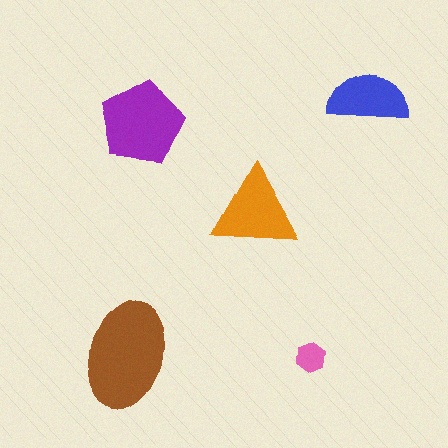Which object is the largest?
The brown ellipse.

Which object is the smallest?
The pink hexagon.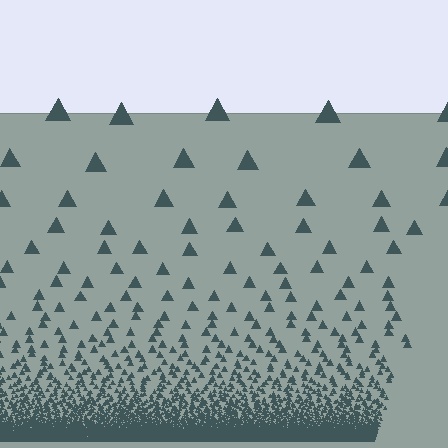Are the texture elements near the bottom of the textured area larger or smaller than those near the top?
Smaller. The gradient is inverted — elements near the bottom are smaller and denser.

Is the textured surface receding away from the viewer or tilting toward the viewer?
The surface appears to tilt toward the viewer. Texture elements get larger and sparser toward the top.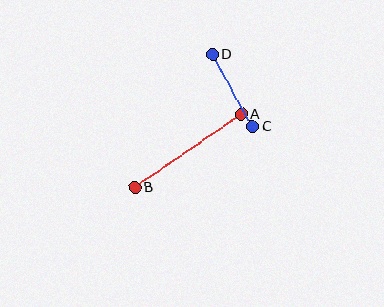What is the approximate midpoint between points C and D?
The midpoint is at approximately (232, 91) pixels.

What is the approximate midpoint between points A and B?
The midpoint is at approximately (188, 151) pixels.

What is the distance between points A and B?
The distance is approximately 129 pixels.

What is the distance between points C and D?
The distance is approximately 83 pixels.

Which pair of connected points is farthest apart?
Points A and B are farthest apart.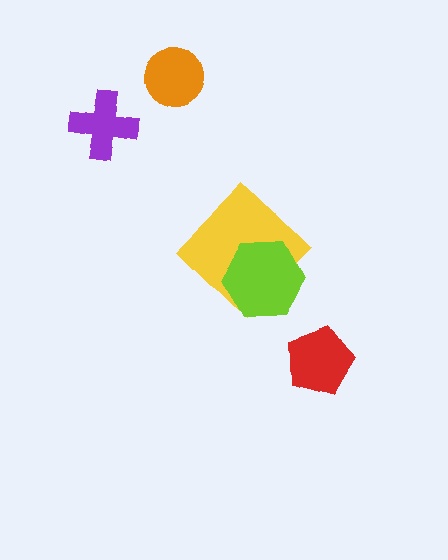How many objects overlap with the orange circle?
0 objects overlap with the orange circle.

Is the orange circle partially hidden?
No, no other shape covers it.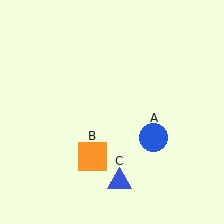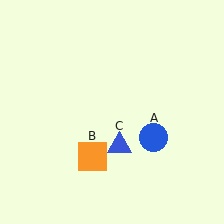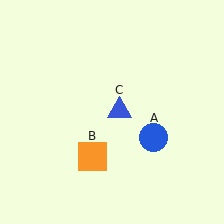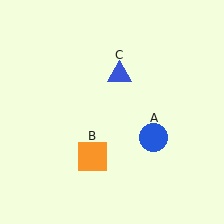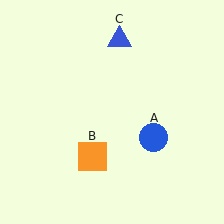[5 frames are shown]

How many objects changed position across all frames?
1 object changed position: blue triangle (object C).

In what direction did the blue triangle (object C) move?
The blue triangle (object C) moved up.